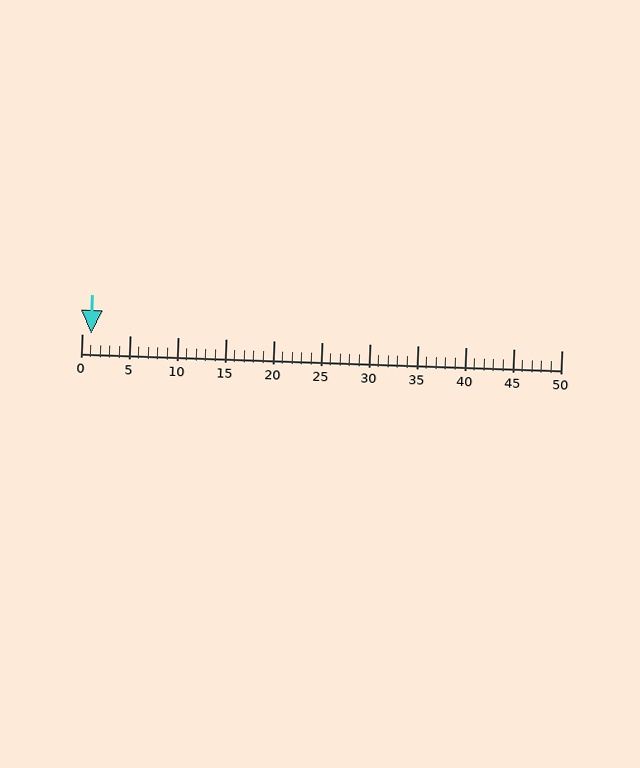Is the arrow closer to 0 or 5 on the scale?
The arrow is closer to 0.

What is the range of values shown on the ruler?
The ruler shows values from 0 to 50.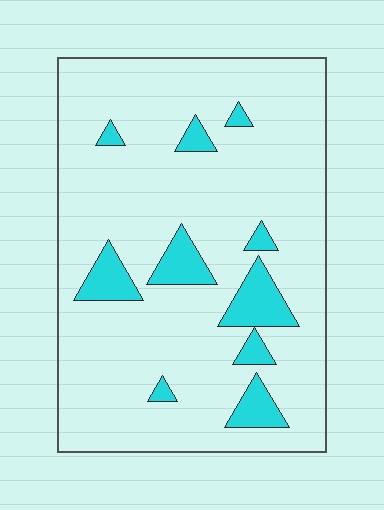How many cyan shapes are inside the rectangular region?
10.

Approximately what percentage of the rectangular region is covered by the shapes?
Approximately 10%.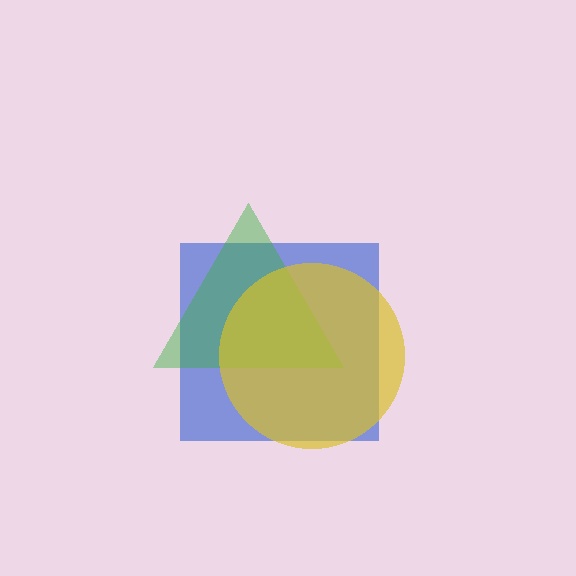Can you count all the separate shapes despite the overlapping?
Yes, there are 3 separate shapes.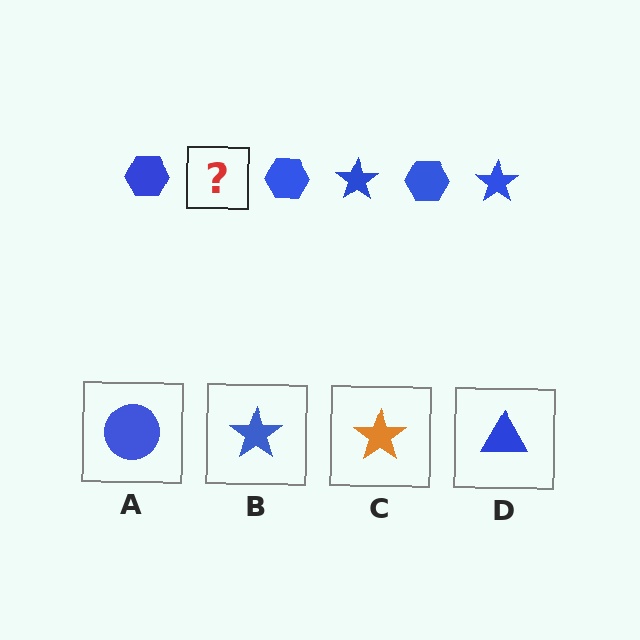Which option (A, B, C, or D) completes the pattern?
B.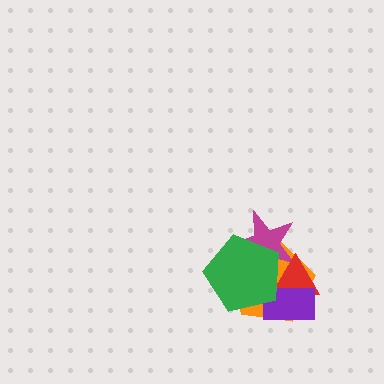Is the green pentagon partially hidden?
No, no other shape covers it.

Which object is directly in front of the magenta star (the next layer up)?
The red triangle is directly in front of the magenta star.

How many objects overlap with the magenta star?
3 objects overlap with the magenta star.